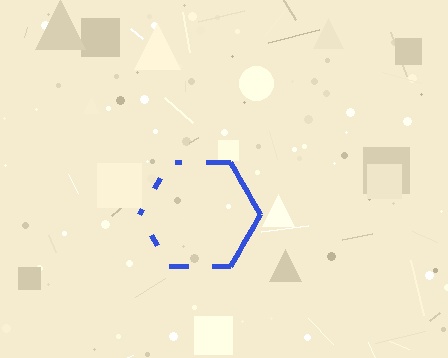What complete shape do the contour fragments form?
The contour fragments form a hexagon.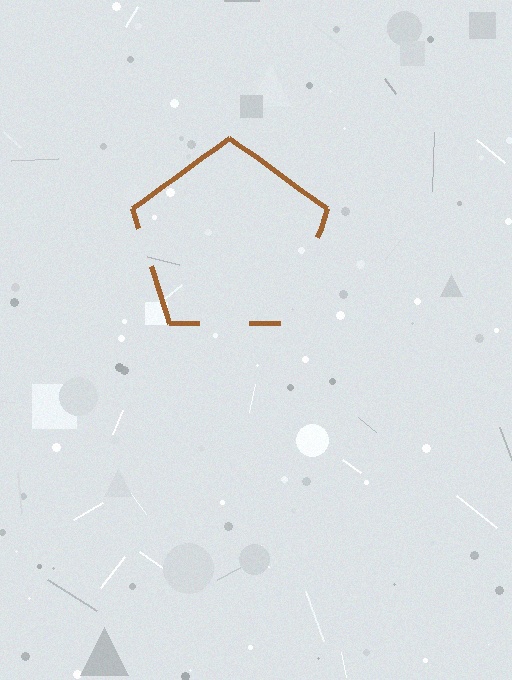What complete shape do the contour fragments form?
The contour fragments form a pentagon.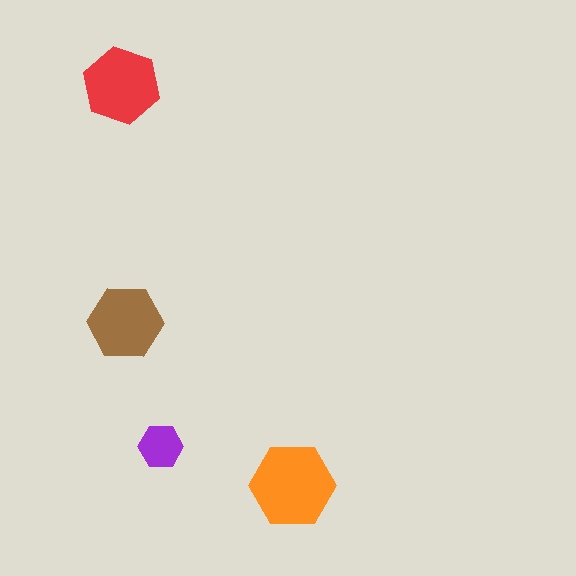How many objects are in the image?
There are 4 objects in the image.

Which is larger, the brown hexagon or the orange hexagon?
The orange one.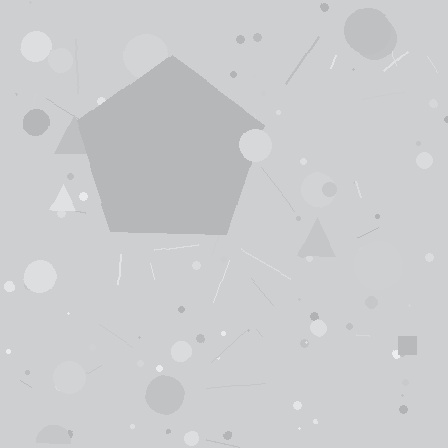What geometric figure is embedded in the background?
A pentagon is embedded in the background.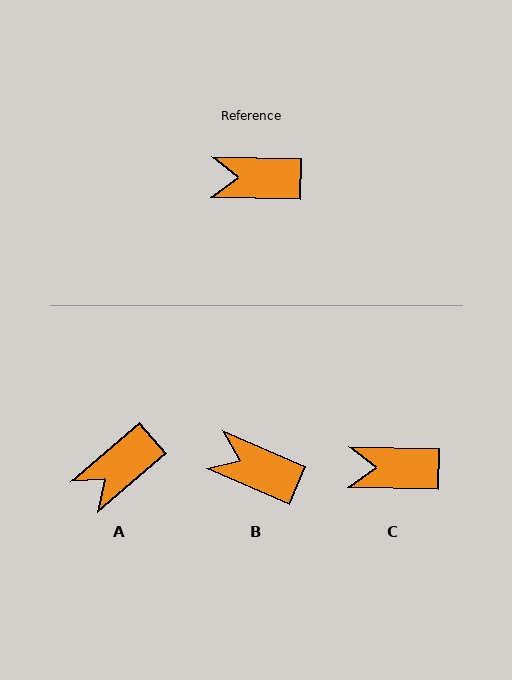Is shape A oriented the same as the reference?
No, it is off by about 42 degrees.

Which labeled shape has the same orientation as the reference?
C.